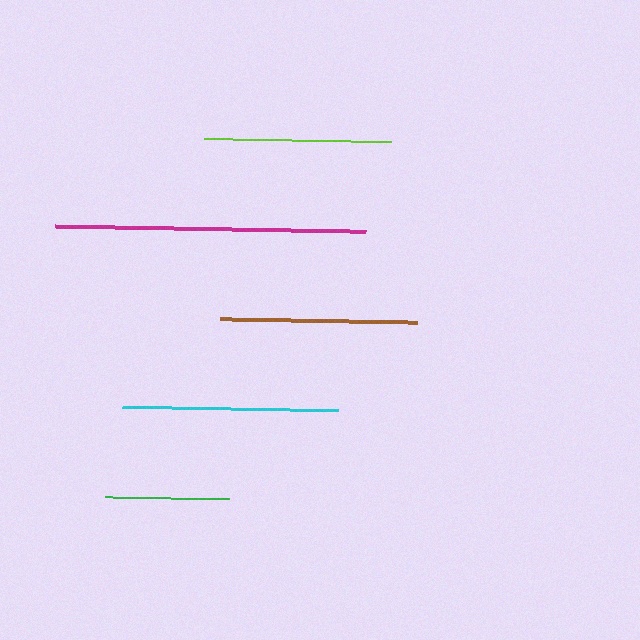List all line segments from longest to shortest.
From longest to shortest: magenta, cyan, brown, lime, green.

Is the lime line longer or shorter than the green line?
The lime line is longer than the green line.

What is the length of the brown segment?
The brown segment is approximately 197 pixels long.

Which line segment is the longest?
The magenta line is the longest at approximately 310 pixels.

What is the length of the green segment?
The green segment is approximately 124 pixels long.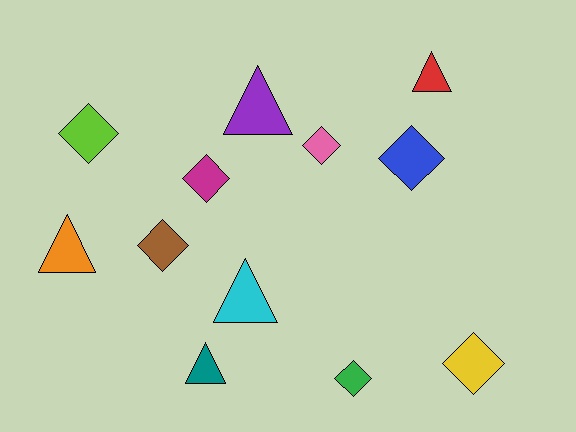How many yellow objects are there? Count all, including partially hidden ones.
There is 1 yellow object.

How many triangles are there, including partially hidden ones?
There are 5 triangles.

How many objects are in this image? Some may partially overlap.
There are 12 objects.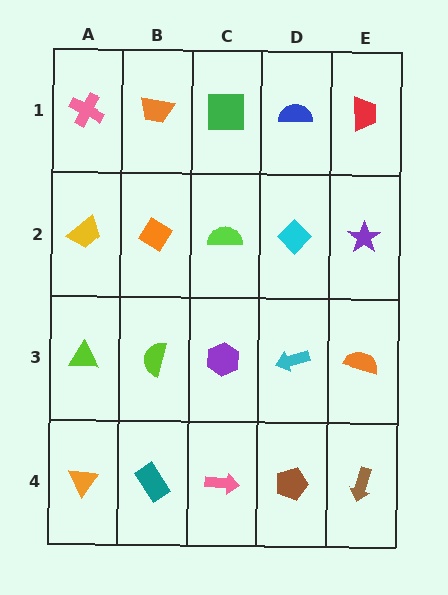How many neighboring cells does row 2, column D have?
4.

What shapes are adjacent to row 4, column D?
A cyan arrow (row 3, column D), a pink arrow (row 4, column C), a brown arrow (row 4, column E).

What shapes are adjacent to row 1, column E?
A purple star (row 2, column E), a blue semicircle (row 1, column D).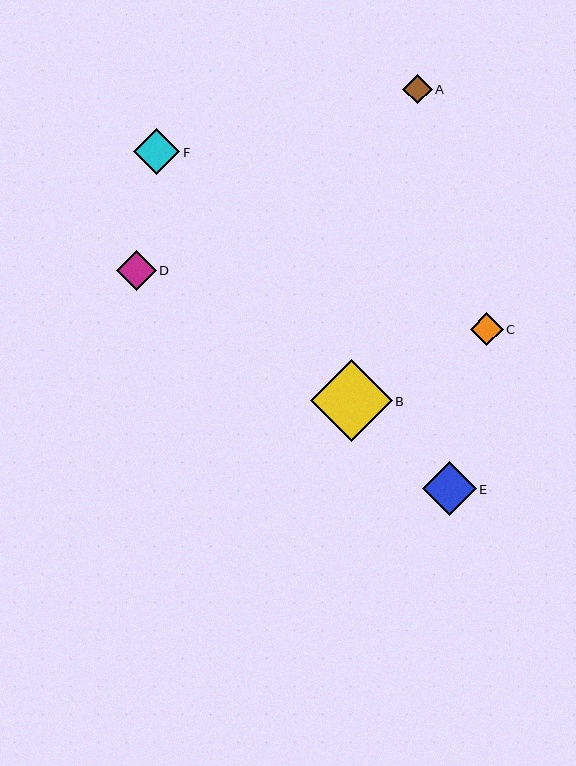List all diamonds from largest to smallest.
From largest to smallest: B, E, F, D, C, A.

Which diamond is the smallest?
Diamond A is the smallest with a size of approximately 29 pixels.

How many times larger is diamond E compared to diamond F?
Diamond E is approximately 1.2 times the size of diamond F.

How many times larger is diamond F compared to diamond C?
Diamond F is approximately 1.4 times the size of diamond C.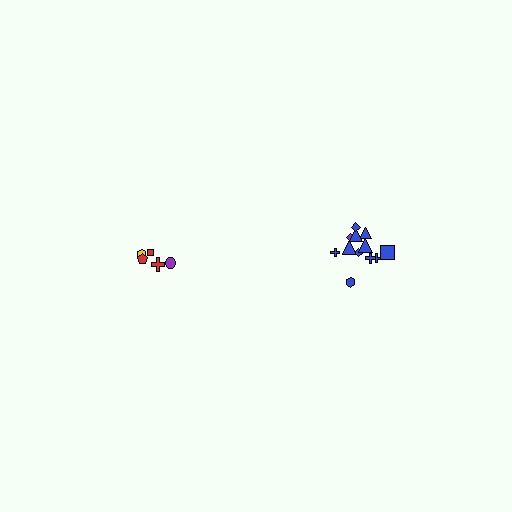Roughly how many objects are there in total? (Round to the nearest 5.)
Roughly 15 objects in total.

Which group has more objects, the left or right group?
The right group.